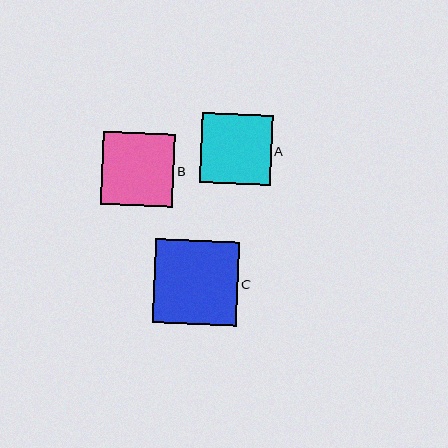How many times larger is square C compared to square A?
Square C is approximately 1.2 times the size of square A.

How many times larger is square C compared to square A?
Square C is approximately 1.2 times the size of square A.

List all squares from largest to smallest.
From largest to smallest: C, B, A.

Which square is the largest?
Square C is the largest with a size of approximately 84 pixels.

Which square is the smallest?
Square A is the smallest with a size of approximately 70 pixels.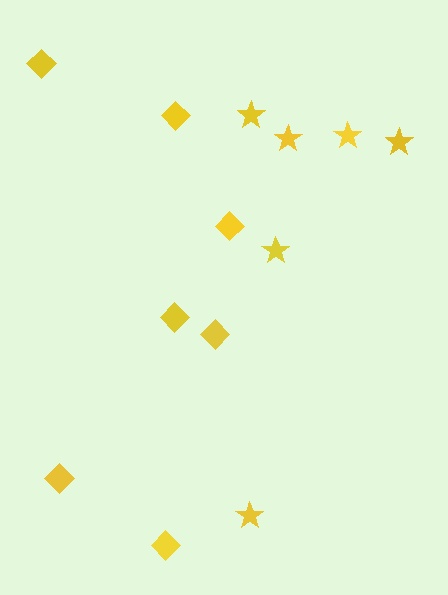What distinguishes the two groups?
There are 2 groups: one group of stars (6) and one group of diamonds (7).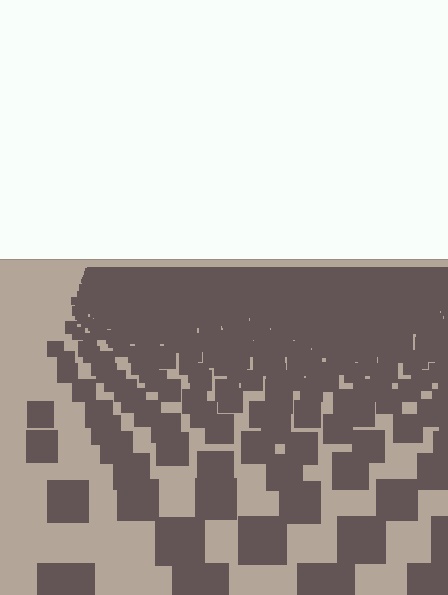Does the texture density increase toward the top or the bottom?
Density increases toward the top.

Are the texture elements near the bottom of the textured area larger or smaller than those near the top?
Larger. Near the bottom, elements are closer to the viewer and appear at a bigger on-screen size.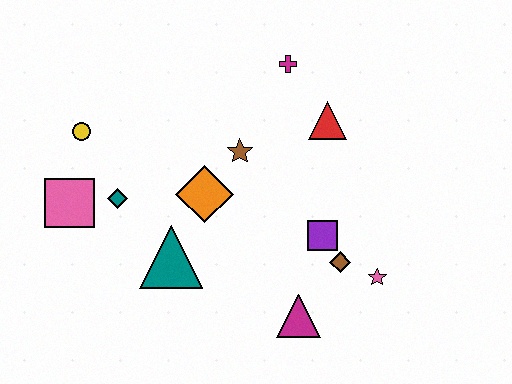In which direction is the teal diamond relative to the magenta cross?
The teal diamond is to the left of the magenta cross.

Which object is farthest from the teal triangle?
The magenta cross is farthest from the teal triangle.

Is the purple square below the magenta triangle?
No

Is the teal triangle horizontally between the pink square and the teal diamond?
No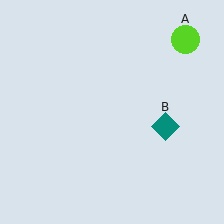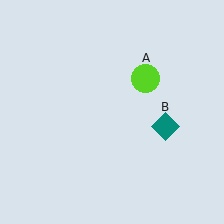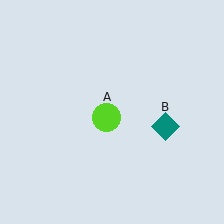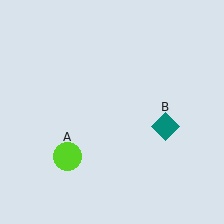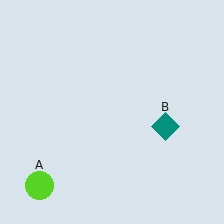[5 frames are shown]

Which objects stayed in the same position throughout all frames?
Teal diamond (object B) remained stationary.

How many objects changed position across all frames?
1 object changed position: lime circle (object A).